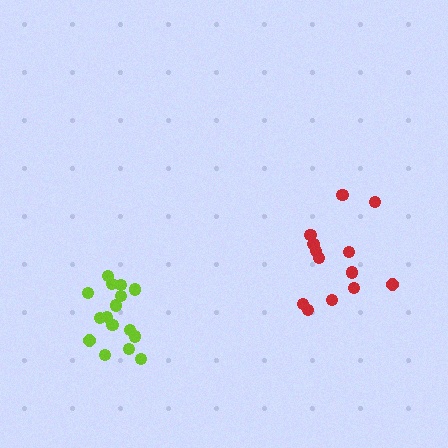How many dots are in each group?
Group 1: 13 dots, Group 2: 16 dots (29 total).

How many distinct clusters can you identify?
There are 2 distinct clusters.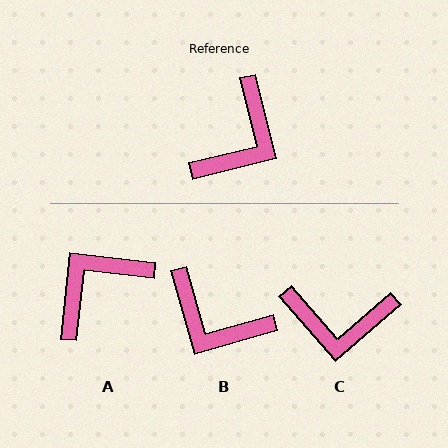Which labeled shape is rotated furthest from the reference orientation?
A, about 160 degrees away.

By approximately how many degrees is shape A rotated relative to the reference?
Approximately 160 degrees counter-clockwise.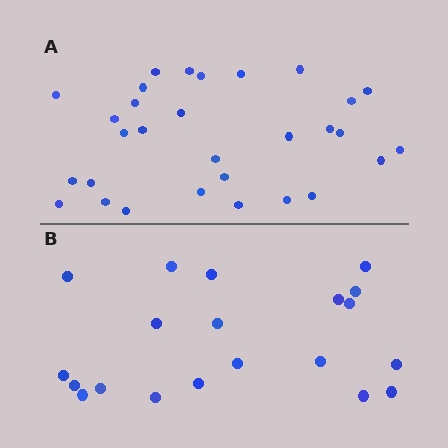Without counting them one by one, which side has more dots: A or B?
Region A (the top region) has more dots.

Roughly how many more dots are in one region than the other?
Region A has roughly 10 or so more dots than region B.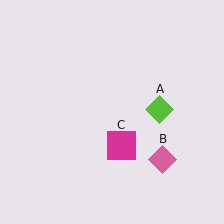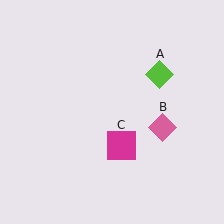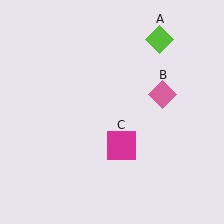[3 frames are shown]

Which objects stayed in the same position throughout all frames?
Magenta square (object C) remained stationary.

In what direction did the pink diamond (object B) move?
The pink diamond (object B) moved up.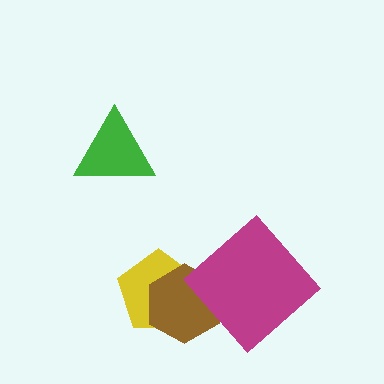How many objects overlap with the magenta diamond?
1 object overlaps with the magenta diamond.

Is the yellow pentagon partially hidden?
Yes, it is partially covered by another shape.